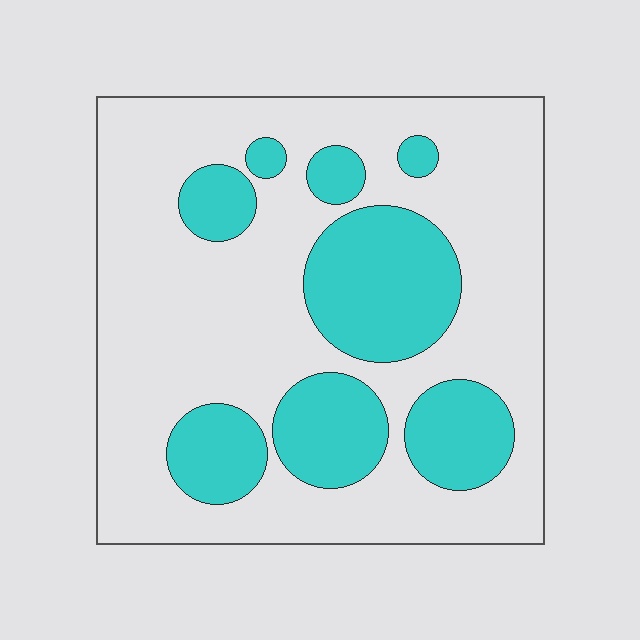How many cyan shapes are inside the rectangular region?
8.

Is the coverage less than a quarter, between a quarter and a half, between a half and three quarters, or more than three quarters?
Between a quarter and a half.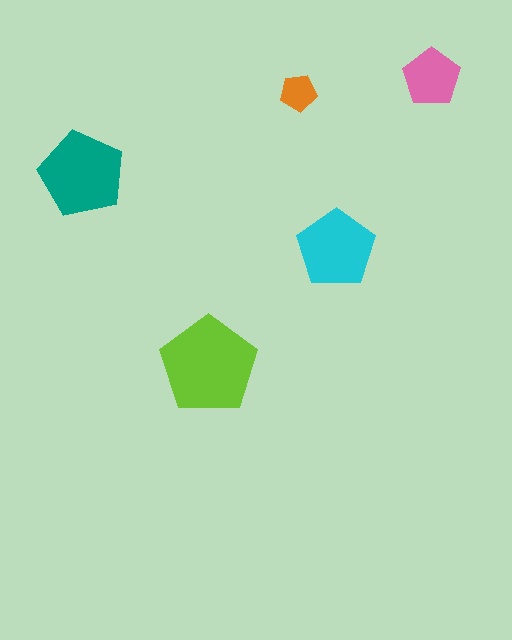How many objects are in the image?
There are 5 objects in the image.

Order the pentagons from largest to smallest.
the lime one, the teal one, the cyan one, the pink one, the orange one.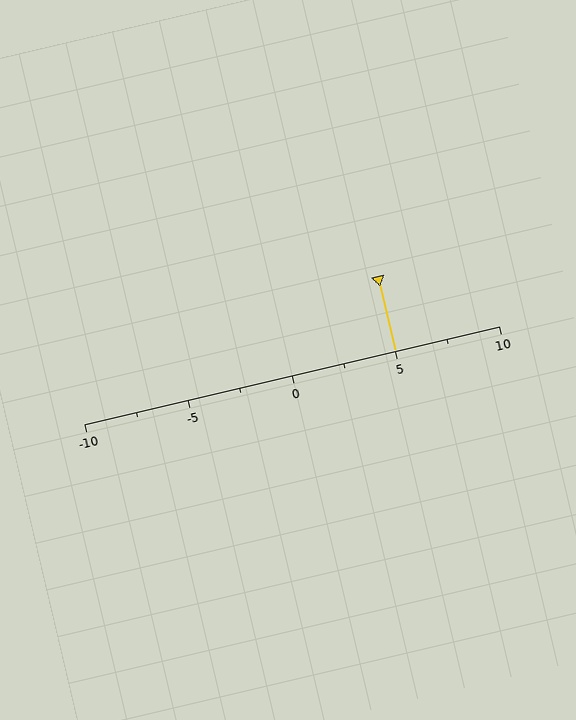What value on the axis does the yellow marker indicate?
The marker indicates approximately 5.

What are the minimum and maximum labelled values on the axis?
The axis runs from -10 to 10.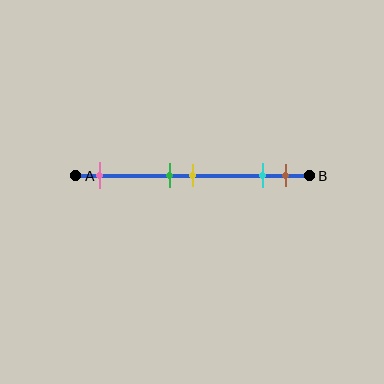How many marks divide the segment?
There are 5 marks dividing the segment.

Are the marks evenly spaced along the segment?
No, the marks are not evenly spaced.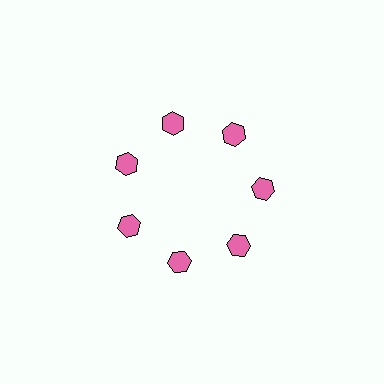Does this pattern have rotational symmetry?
Yes, this pattern has 7-fold rotational symmetry. It looks the same after rotating 51 degrees around the center.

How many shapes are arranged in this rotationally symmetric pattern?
There are 7 shapes, arranged in 7 groups of 1.